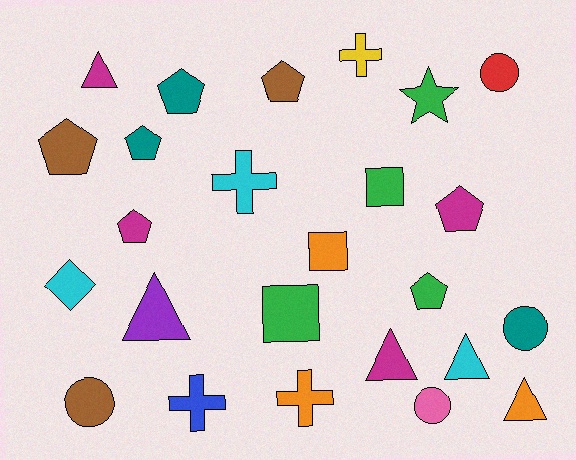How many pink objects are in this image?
There is 1 pink object.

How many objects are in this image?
There are 25 objects.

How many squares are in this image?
There are 3 squares.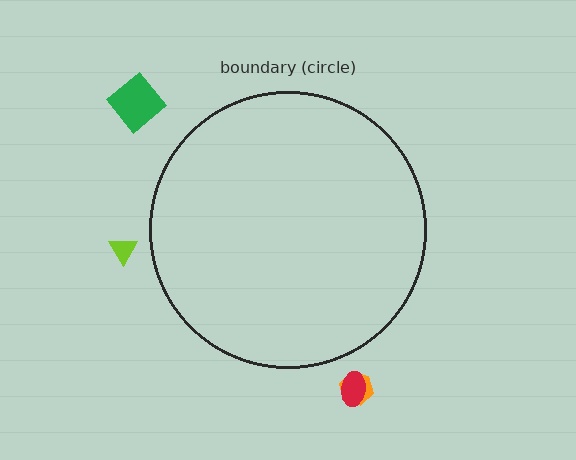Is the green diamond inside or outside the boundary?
Outside.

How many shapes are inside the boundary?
0 inside, 4 outside.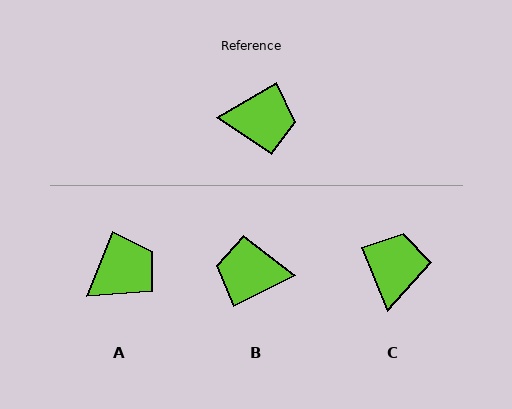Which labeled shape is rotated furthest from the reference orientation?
B, about 176 degrees away.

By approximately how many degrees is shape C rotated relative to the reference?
Approximately 82 degrees counter-clockwise.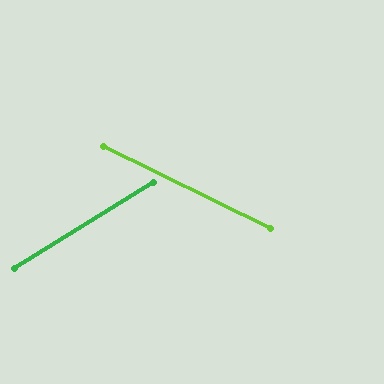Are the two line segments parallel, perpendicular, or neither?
Neither parallel nor perpendicular — they differ by about 58°.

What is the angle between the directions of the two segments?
Approximately 58 degrees.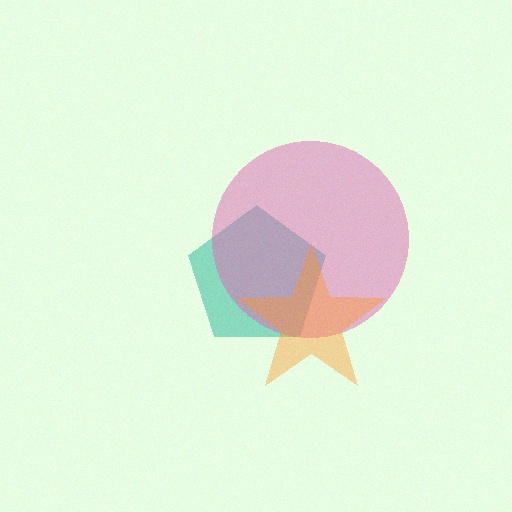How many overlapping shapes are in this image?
There are 3 overlapping shapes in the image.